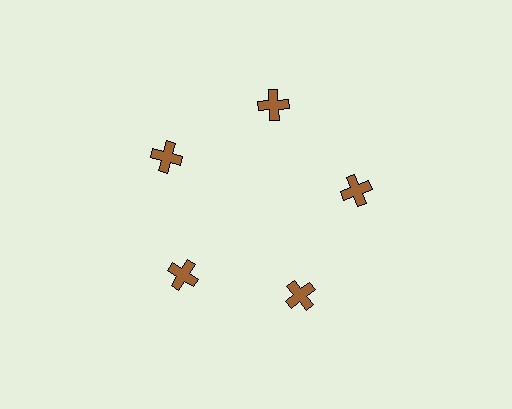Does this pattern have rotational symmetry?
Yes, this pattern has 5-fold rotational symmetry. It looks the same after rotating 72 degrees around the center.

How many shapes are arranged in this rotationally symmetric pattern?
There are 5 shapes, arranged in 5 groups of 1.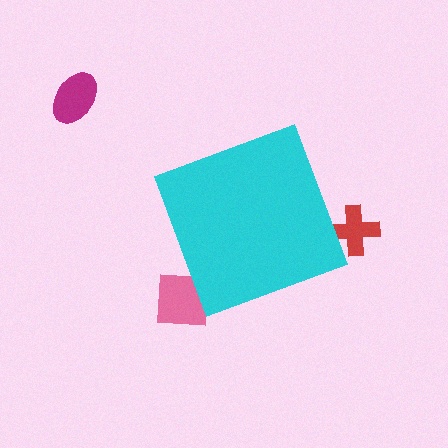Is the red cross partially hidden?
Yes, the red cross is partially hidden behind the cyan diamond.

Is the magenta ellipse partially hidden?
No, the magenta ellipse is fully visible.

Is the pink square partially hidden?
Yes, the pink square is partially hidden behind the cyan diamond.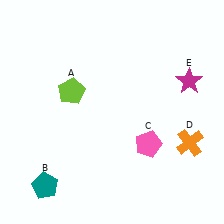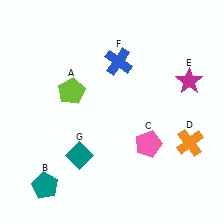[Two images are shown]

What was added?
A blue cross (F), a teal diamond (G) were added in Image 2.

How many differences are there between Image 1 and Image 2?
There are 2 differences between the two images.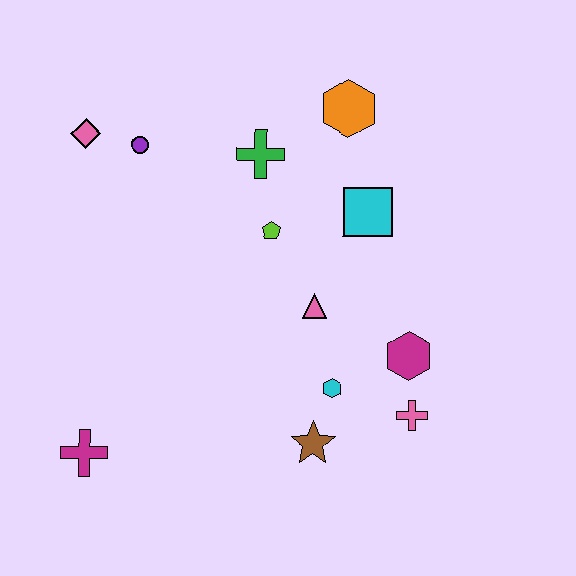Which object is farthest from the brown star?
The pink diamond is farthest from the brown star.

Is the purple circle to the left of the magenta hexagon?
Yes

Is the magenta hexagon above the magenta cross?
Yes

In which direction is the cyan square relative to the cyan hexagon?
The cyan square is above the cyan hexagon.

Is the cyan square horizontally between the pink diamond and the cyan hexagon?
No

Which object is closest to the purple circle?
The pink diamond is closest to the purple circle.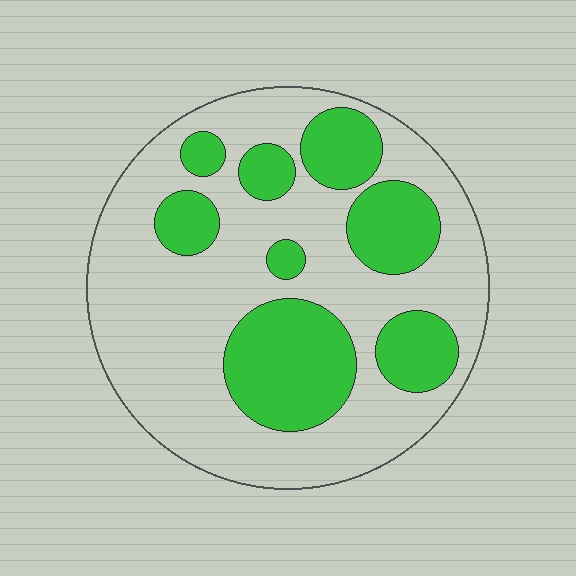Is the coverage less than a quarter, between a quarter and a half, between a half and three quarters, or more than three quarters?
Between a quarter and a half.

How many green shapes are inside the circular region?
8.